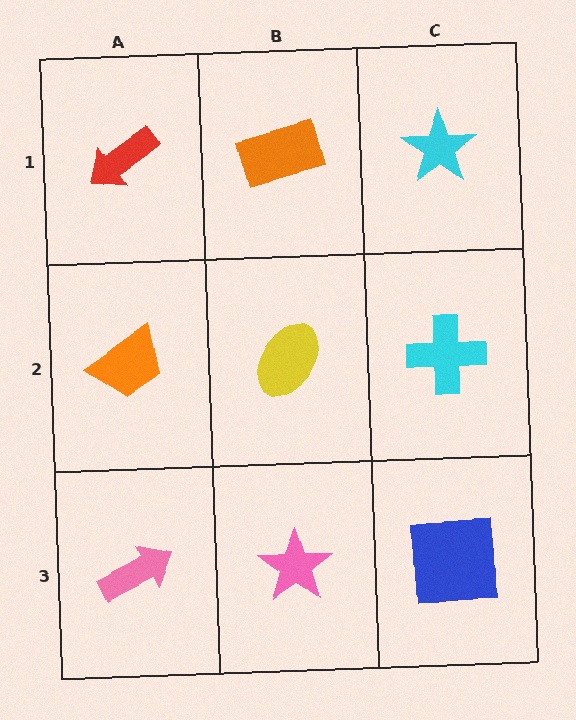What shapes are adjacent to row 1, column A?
An orange trapezoid (row 2, column A), an orange rectangle (row 1, column B).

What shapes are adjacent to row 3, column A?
An orange trapezoid (row 2, column A), a pink star (row 3, column B).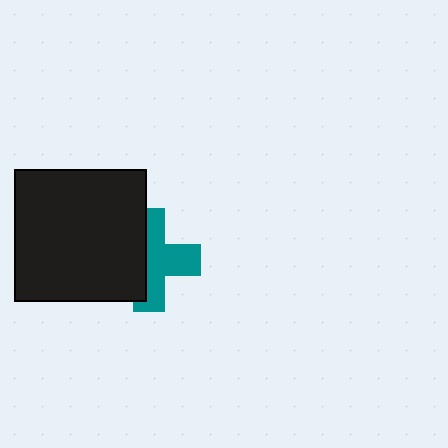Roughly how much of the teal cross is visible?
About half of it is visible (roughly 56%).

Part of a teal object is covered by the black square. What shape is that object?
It is a cross.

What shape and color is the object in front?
The object in front is a black square.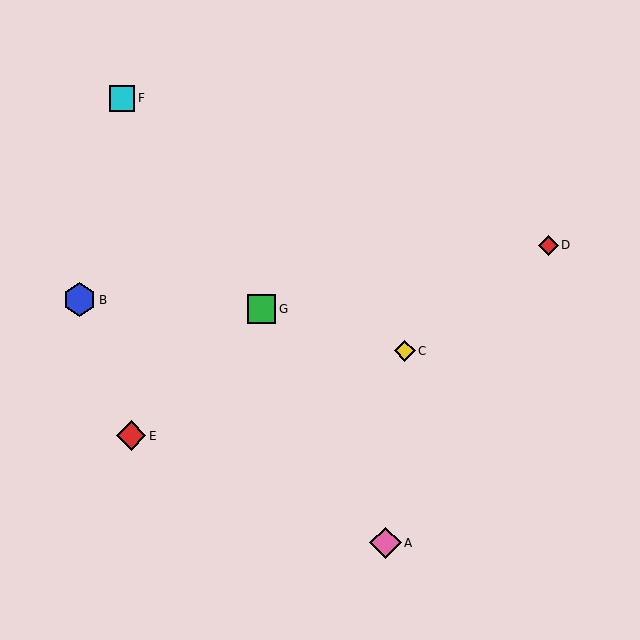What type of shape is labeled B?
Shape B is a blue hexagon.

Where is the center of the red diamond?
The center of the red diamond is at (131, 436).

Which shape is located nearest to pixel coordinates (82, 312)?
The blue hexagon (labeled B) at (79, 300) is nearest to that location.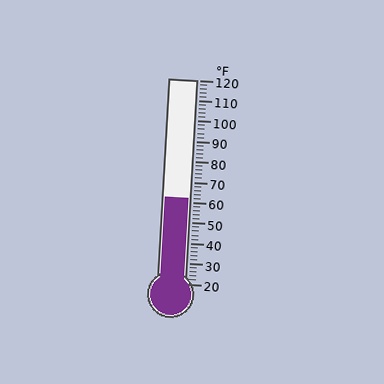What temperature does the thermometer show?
The thermometer shows approximately 62°F.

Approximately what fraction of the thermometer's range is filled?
The thermometer is filled to approximately 40% of its range.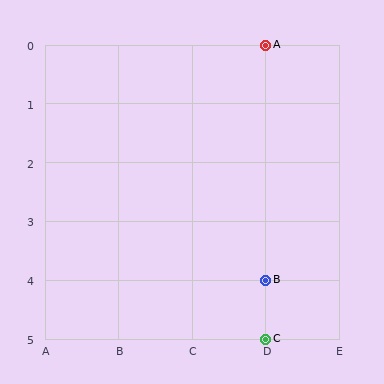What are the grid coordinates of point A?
Point A is at grid coordinates (D, 0).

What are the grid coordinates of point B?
Point B is at grid coordinates (D, 4).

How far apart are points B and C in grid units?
Points B and C are 1 row apart.